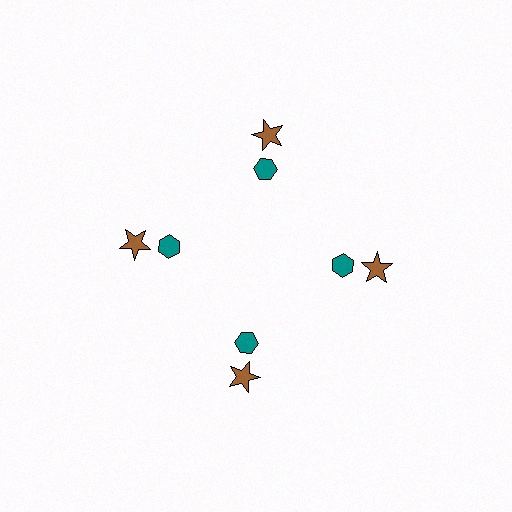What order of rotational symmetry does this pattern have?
This pattern has 4-fold rotational symmetry.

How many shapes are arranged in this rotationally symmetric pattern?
There are 8 shapes, arranged in 4 groups of 2.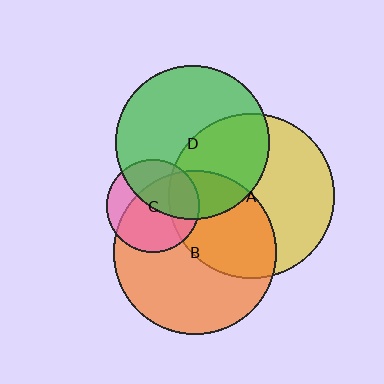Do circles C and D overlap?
Yes.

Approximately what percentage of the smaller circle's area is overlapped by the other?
Approximately 45%.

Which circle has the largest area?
Circle A (yellow).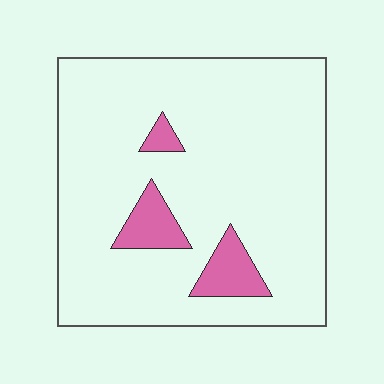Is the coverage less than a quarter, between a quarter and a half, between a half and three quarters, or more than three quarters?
Less than a quarter.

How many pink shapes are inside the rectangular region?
3.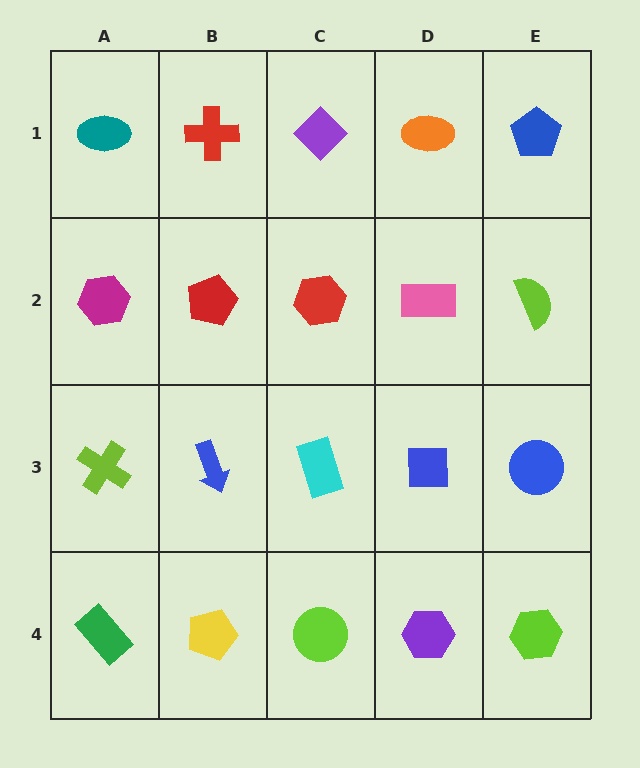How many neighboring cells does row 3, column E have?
3.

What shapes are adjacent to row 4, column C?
A cyan rectangle (row 3, column C), a yellow pentagon (row 4, column B), a purple hexagon (row 4, column D).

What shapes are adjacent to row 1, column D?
A pink rectangle (row 2, column D), a purple diamond (row 1, column C), a blue pentagon (row 1, column E).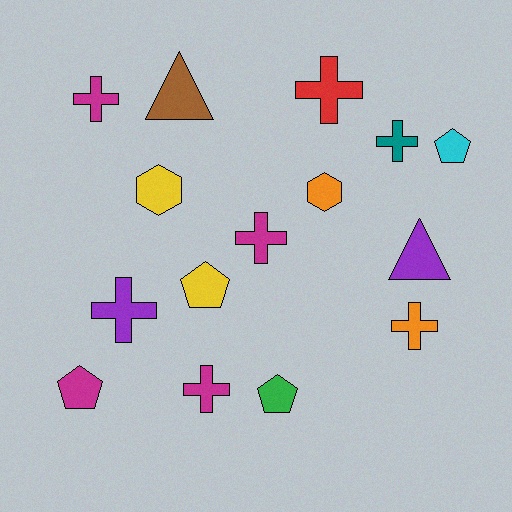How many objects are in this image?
There are 15 objects.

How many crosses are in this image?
There are 7 crosses.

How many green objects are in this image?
There is 1 green object.